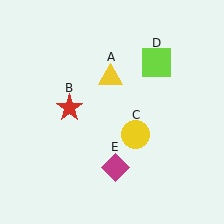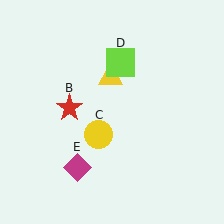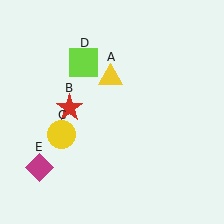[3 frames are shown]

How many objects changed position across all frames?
3 objects changed position: yellow circle (object C), lime square (object D), magenta diamond (object E).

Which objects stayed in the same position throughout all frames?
Yellow triangle (object A) and red star (object B) remained stationary.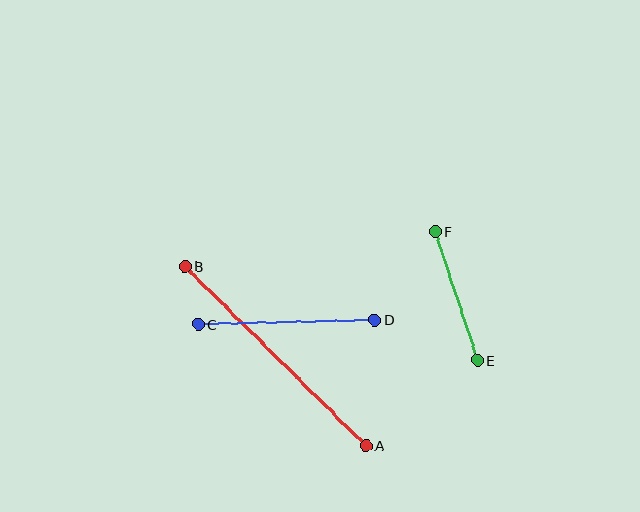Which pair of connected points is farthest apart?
Points A and B are farthest apart.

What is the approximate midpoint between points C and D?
The midpoint is at approximately (287, 322) pixels.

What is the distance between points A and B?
The distance is approximately 255 pixels.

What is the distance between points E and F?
The distance is approximately 136 pixels.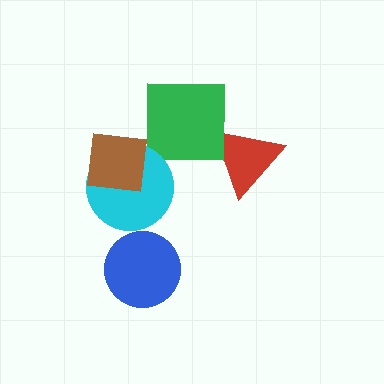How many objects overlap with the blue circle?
0 objects overlap with the blue circle.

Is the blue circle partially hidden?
No, no other shape covers it.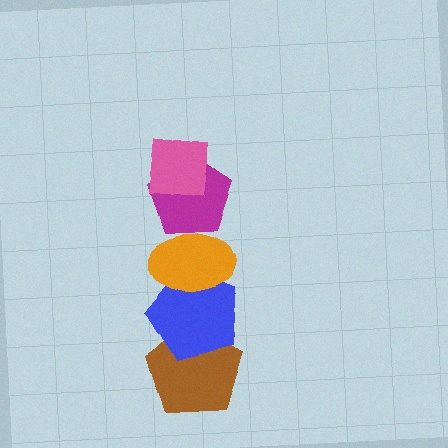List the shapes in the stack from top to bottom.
From top to bottom: the pink square, the magenta pentagon, the orange ellipse, the blue pentagon, the brown pentagon.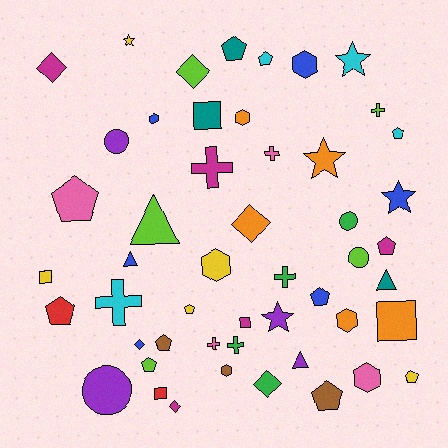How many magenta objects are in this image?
There are 5 magenta objects.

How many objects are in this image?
There are 50 objects.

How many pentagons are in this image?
There are 12 pentagons.